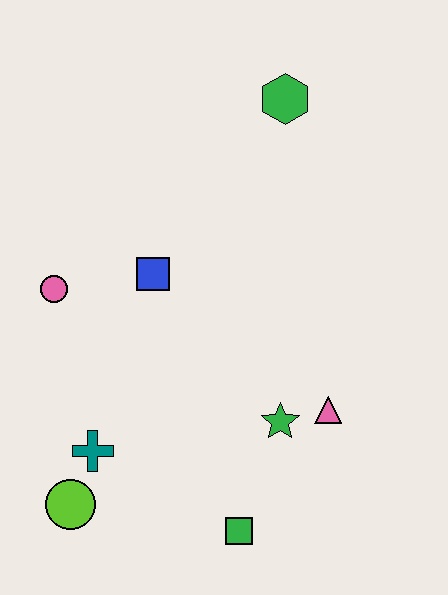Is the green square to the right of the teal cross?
Yes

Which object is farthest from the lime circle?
The green hexagon is farthest from the lime circle.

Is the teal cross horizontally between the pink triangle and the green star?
No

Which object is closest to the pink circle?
The blue square is closest to the pink circle.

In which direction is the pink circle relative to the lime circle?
The pink circle is above the lime circle.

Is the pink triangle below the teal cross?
No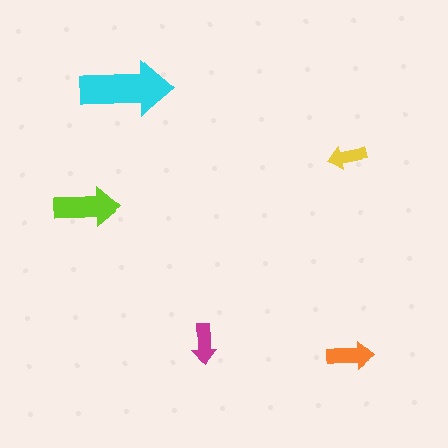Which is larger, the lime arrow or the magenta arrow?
The lime one.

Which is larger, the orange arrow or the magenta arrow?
The orange one.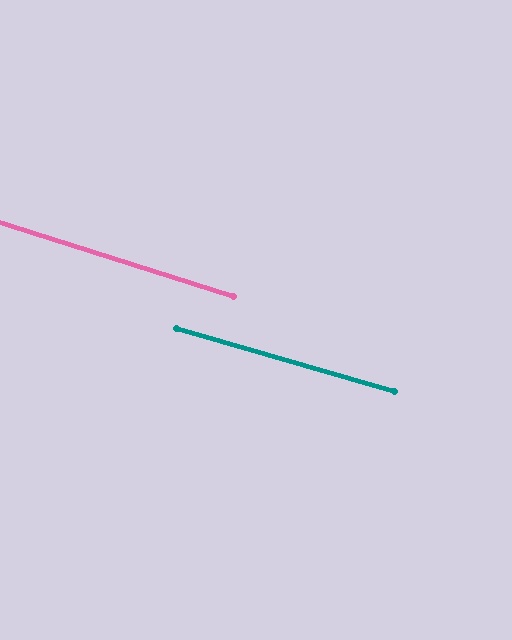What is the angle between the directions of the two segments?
Approximately 1 degree.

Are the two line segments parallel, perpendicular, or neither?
Parallel — their directions differ by only 1.4°.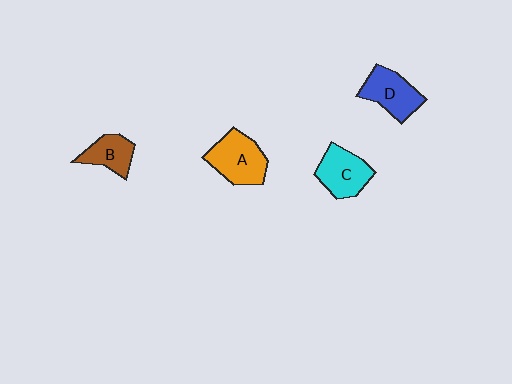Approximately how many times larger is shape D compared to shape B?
Approximately 1.3 times.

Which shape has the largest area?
Shape A (orange).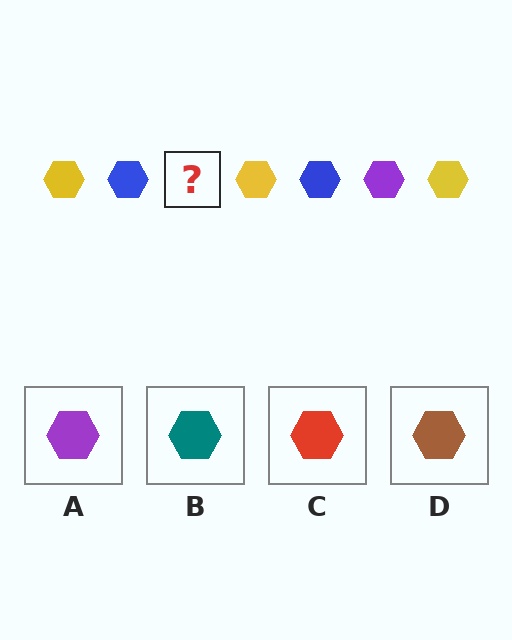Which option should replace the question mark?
Option A.